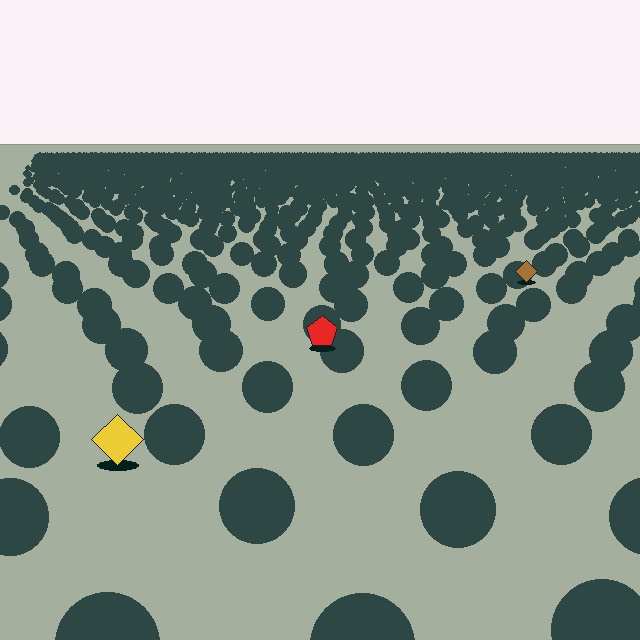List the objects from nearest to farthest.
From nearest to farthest: the yellow diamond, the red pentagon, the brown diamond.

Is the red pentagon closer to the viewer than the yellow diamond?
No. The yellow diamond is closer — you can tell from the texture gradient: the ground texture is coarser near it.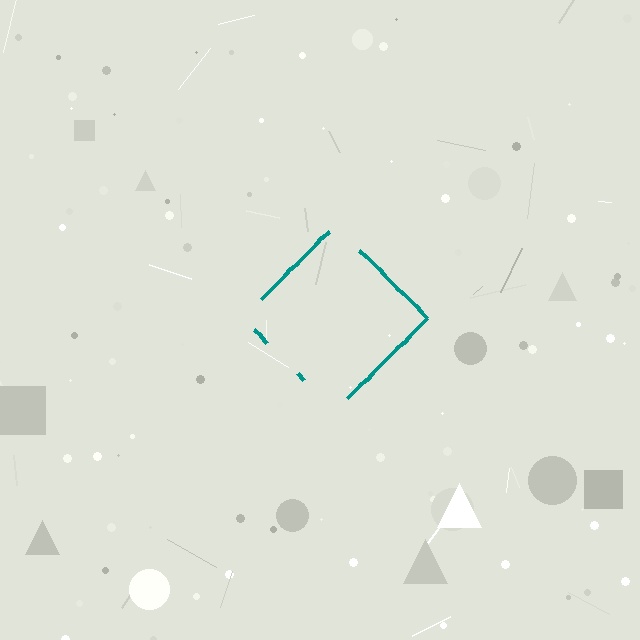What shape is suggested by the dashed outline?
The dashed outline suggests a diamond.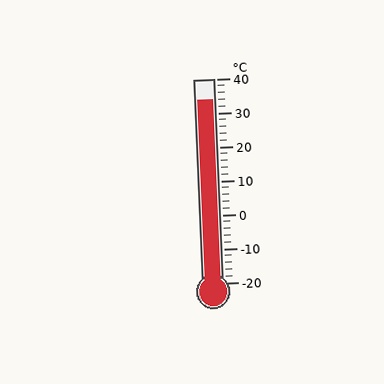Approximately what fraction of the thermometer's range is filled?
The thermometer is filled to approximately 90% of its range.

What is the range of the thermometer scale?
The thermometer scale ranges from -20°C to 40°C.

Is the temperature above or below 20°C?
The temperature is above 20°C.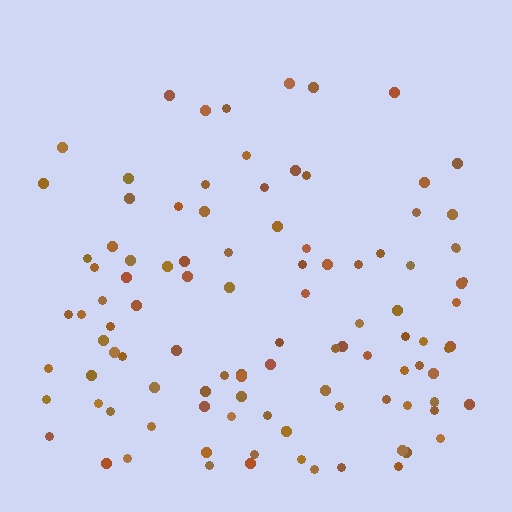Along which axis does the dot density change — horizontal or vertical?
Vertical.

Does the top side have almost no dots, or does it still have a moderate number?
Still a moderate number, just noticeably fewer than the bottom.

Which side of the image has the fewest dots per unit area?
The top.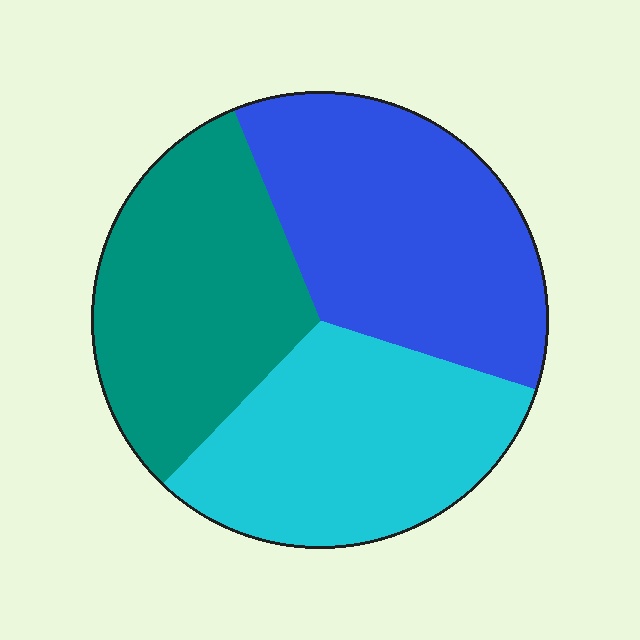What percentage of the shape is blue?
Blue takes up about three eighths (3/8) of the shape.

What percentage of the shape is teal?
Teal takes up about one third (1/3) of the shape.